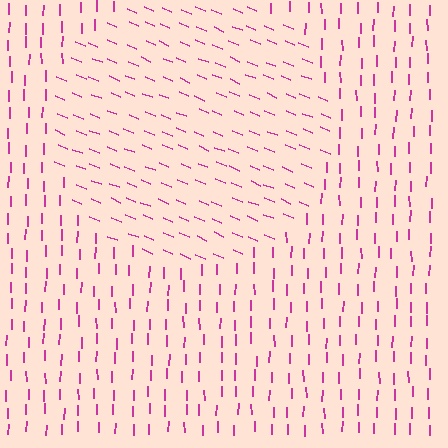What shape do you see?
I see a circle.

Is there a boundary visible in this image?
Yes, there is a texture boundary formed by a change in line orientation.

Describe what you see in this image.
The image is filled with small magenta line segments. A circle region in the image has lines oriented differently from the surrounding lines, creating a visible texture boundary.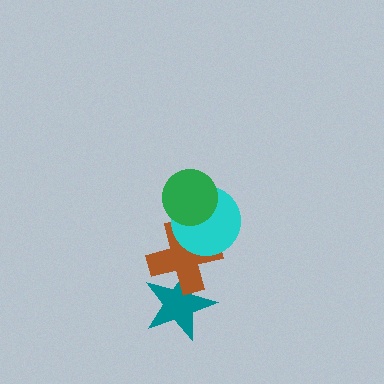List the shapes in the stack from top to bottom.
From top to bottom: the green circle, the cyan circle, the brown cross, the teal star.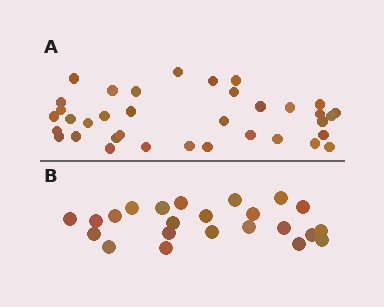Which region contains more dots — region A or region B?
Region A (the top region) has more dots.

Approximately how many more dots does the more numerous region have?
Region A has approximately 15 more dots than region B.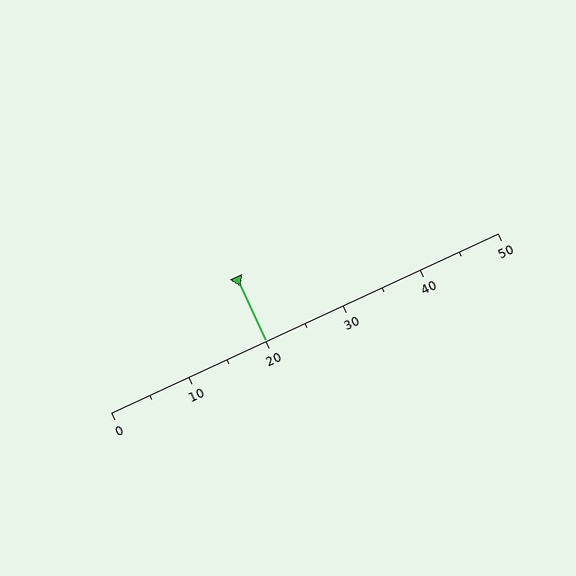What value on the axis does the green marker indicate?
The marker indicates approximately 20.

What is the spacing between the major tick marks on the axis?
The major ticks are spaced 10 apart.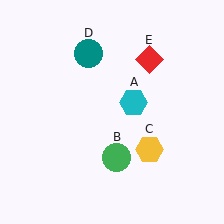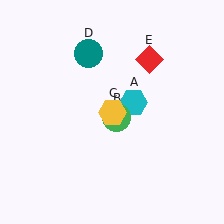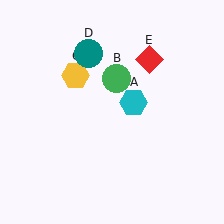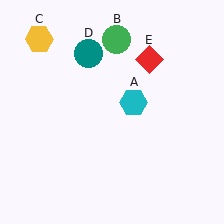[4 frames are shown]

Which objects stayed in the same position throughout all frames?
Cyan hexagon (object A) and teal circle (object D) and red diamond (object E) remained stationary.